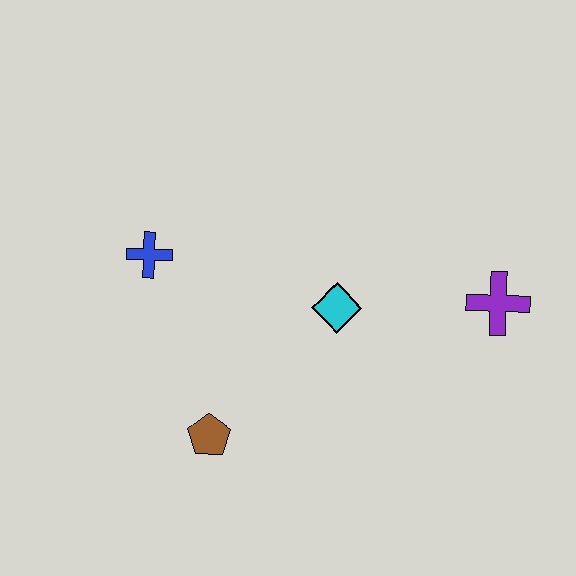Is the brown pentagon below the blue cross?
Yes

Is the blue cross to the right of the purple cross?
No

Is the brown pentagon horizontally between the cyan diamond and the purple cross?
No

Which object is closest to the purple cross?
The cyan diamond is closest to the purple cross.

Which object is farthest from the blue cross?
The purple cross is farthest from the blue cross.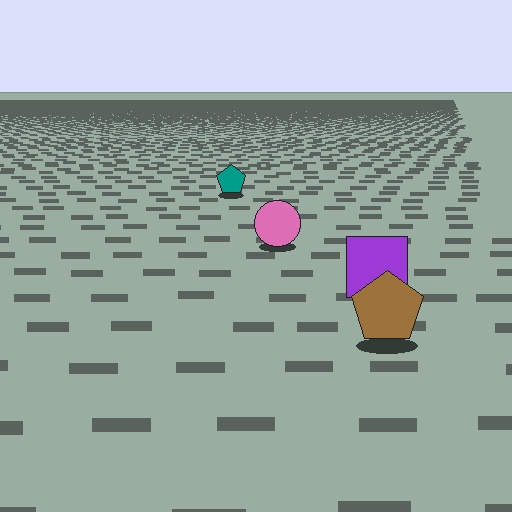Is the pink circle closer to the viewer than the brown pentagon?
No. The brown pentagon is closer — you can tell from the texture gradient: the ground texture is coarser near it.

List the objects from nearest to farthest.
From nearest to farthest: the brown pentagon, the purple square, the pink circle, the teal pentagon.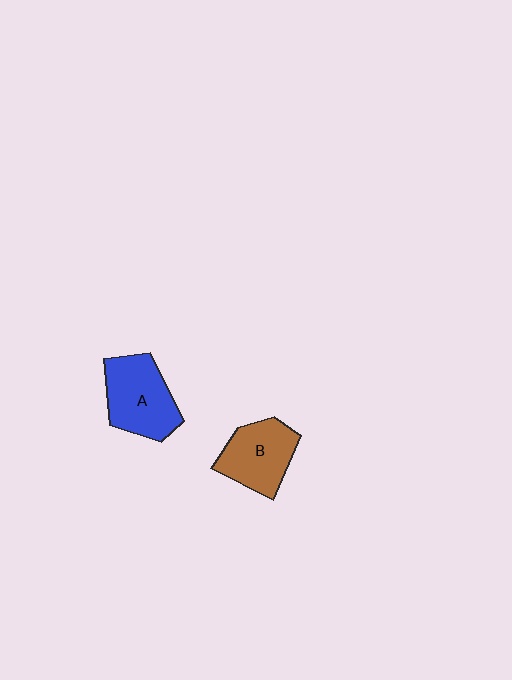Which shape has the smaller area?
Shape B (brown).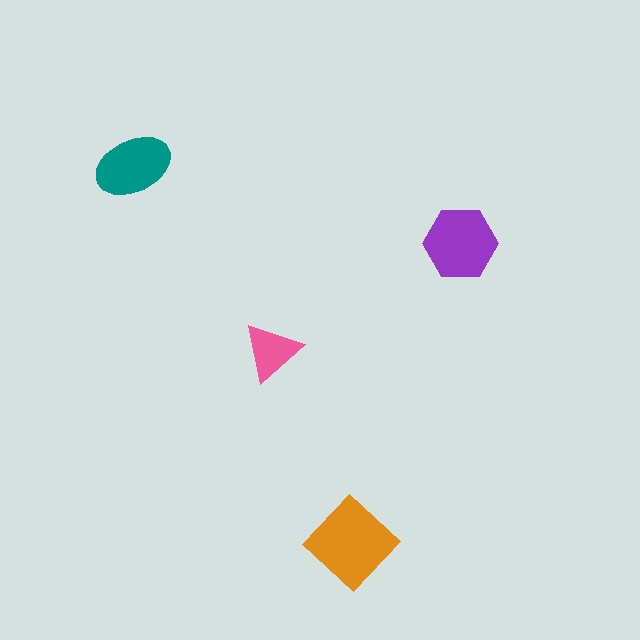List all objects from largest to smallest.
The orange diamond, the purple hexagon, the teal ellipse, the pink triangle.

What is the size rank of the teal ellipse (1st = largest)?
3rd.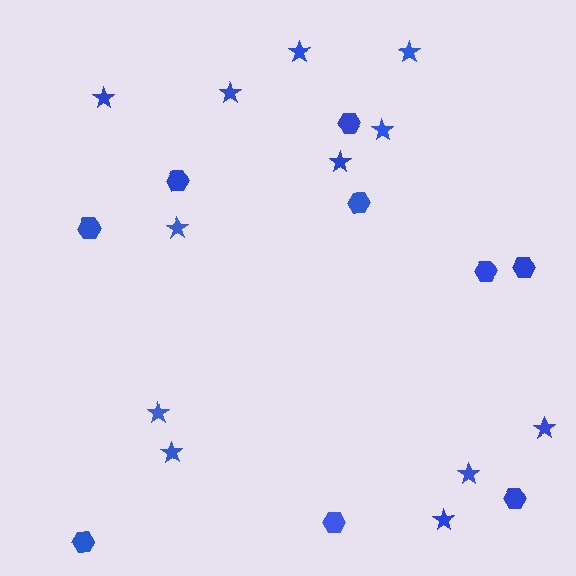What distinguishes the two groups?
There are 2 groups: one group of hexagons (9) and one group of stars (12).